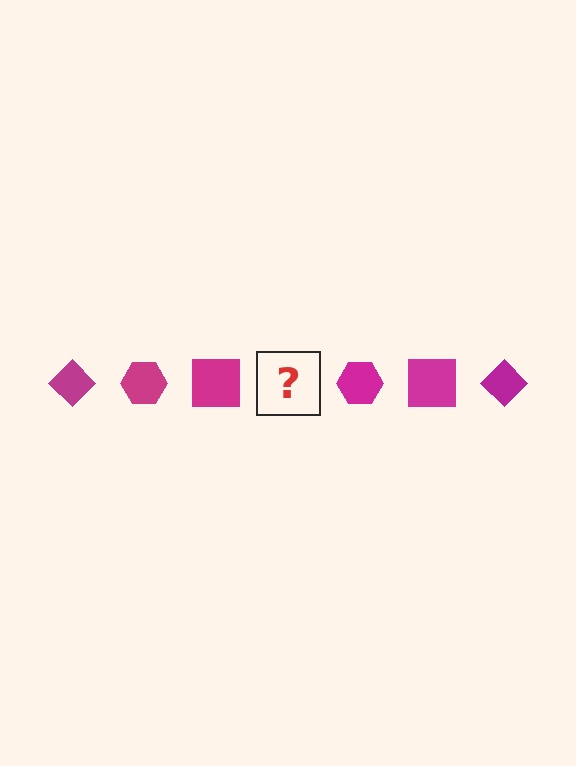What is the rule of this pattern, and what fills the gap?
The rule is that the pattern cycles through diamond, hexagon, square shapes in magenta. The gap should be filled with a magenta diamond.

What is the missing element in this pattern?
The missing element is a magenta diamond.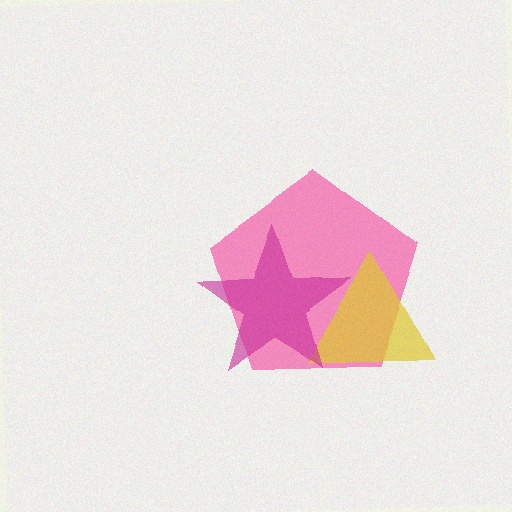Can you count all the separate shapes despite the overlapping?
Yes, there are 3 separate shapes.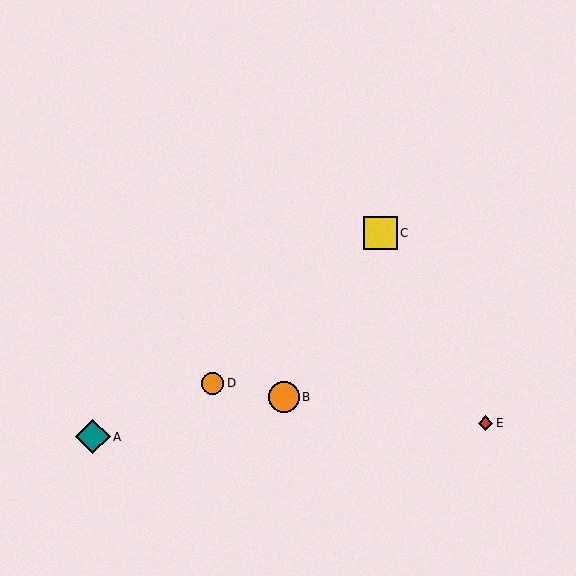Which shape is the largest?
The teal diamond (labeled A) is the largest.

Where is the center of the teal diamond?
The center of the teal diamond is at (93, 437).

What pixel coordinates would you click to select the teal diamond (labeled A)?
Click at (93, 437) to select the teal diamond A.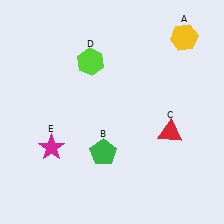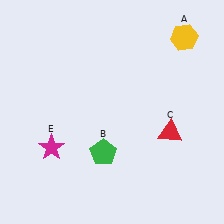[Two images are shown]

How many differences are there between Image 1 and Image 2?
There is 1 difference between the two images.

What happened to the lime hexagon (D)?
The lime hexagon (D) was removed in Image 2. It was in the top-left area of Image 1.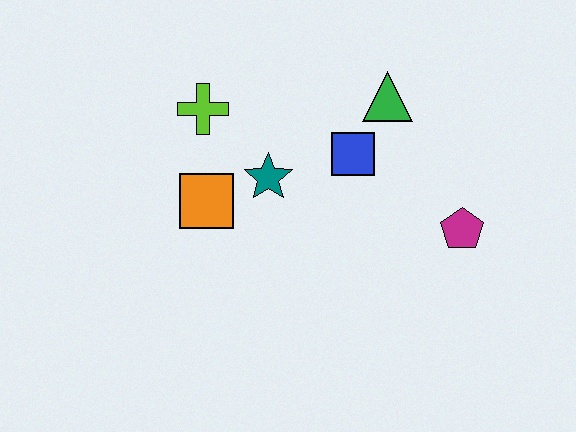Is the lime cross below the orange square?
No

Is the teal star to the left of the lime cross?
No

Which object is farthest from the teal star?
The magenta pentagon is farthest from the teal star.